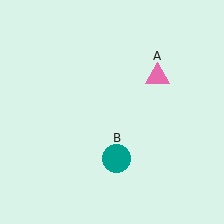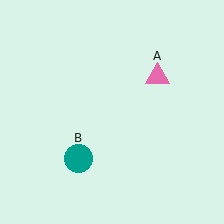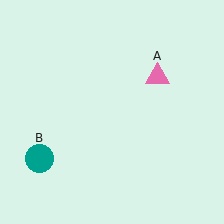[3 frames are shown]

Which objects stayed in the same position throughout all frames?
Pink triangle (object A) remained stationary.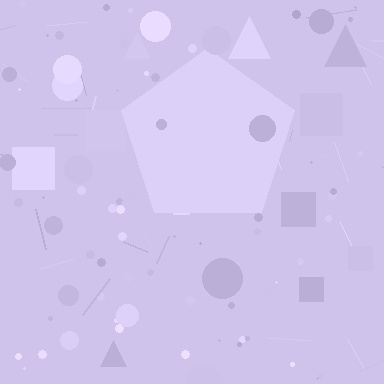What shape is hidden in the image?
A pentagon is hidden in the image.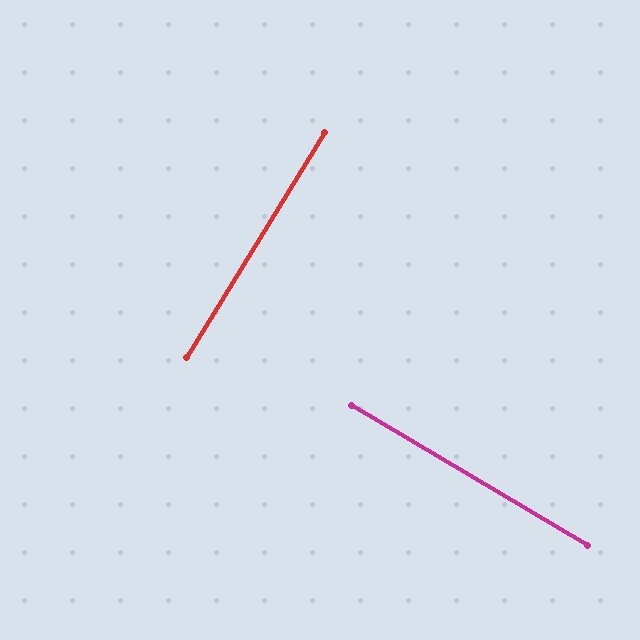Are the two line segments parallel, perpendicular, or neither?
Perpendicular — they meet at approximately 89°.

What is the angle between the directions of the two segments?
Approximately 89 degrees.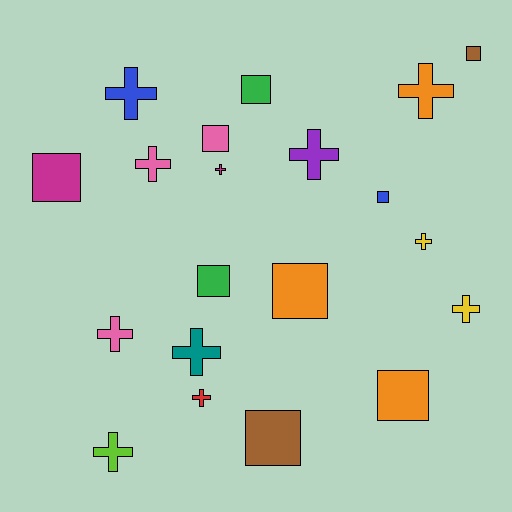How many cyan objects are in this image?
There are no cyan objects.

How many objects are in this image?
There are 20 objects.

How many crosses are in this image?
There are 11 crosses.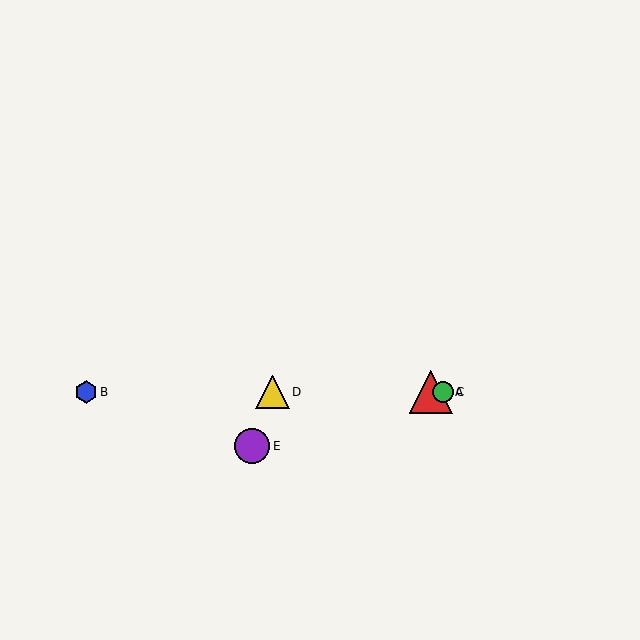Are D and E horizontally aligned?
No, D is at y≈392 and E is at y≈446.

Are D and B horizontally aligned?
Yes, both are at y≈392.